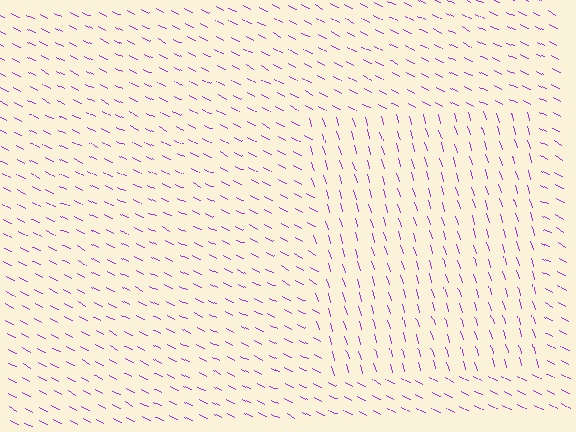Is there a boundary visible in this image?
Yes, there is a texture boundary formed by a change in line orientation.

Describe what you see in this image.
The image is filled with small purple line segments. A rectangle region in the image has lines oriented differently from the surrounding lines, creating a visible texture boundary.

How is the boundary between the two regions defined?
The boundary is defined purely by a change in line orientation (approximately 45 degrees difference). All lines are the same color and thickness.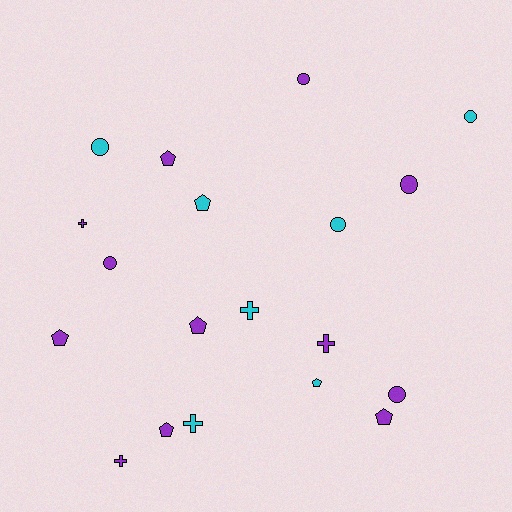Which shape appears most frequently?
Circle, with 7 objects.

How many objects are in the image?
There are 19 objects.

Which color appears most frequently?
Purple, with 12 objects.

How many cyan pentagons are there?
There are 2 cyan pentagons.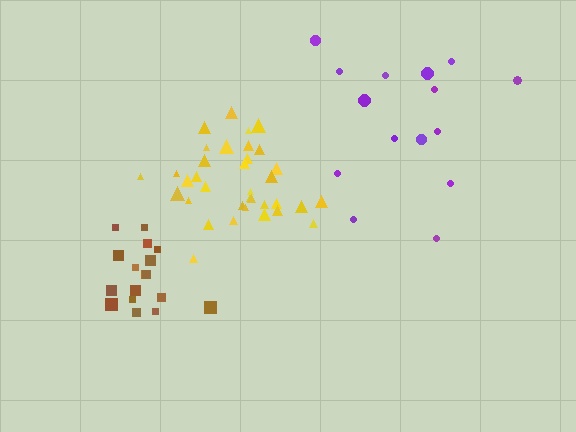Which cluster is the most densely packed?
Yellow.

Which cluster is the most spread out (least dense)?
Purple.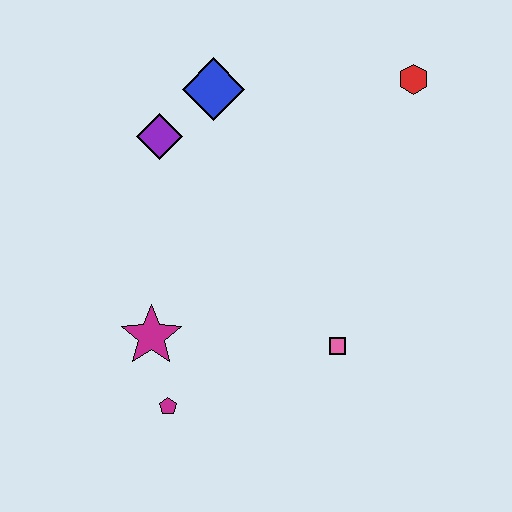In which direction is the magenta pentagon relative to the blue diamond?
The magenta pentagon is below the blue diamond.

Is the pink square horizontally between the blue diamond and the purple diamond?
No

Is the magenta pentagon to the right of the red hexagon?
No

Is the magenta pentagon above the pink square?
No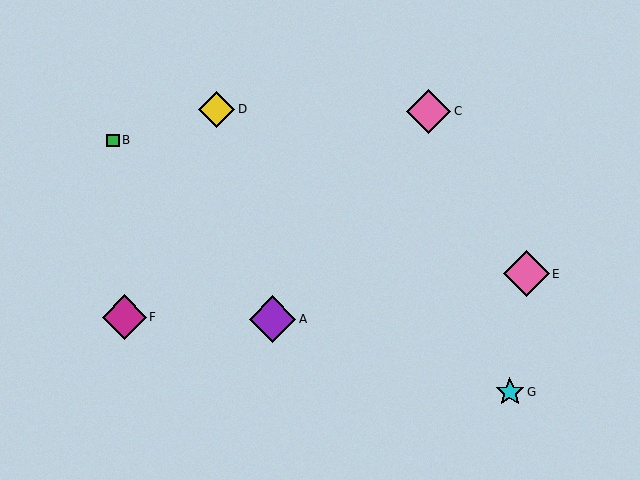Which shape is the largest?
The purple diamond (labeled A) is the largest.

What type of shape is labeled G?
Shape G is a cyan star.